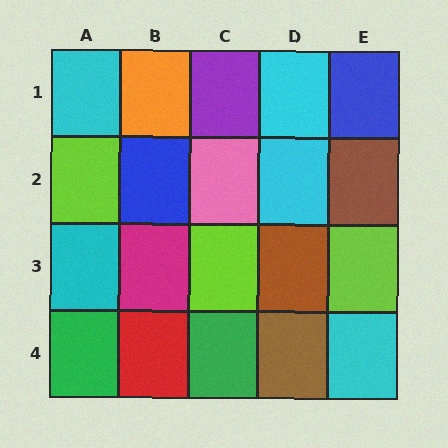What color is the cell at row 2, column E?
Brown.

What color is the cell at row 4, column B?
Red.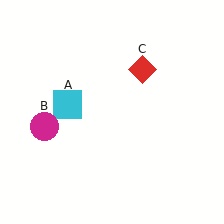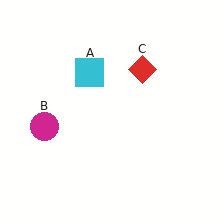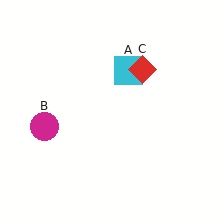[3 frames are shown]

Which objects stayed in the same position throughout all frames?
Magenta circle (object B) and red diamond (object C) remained stationary.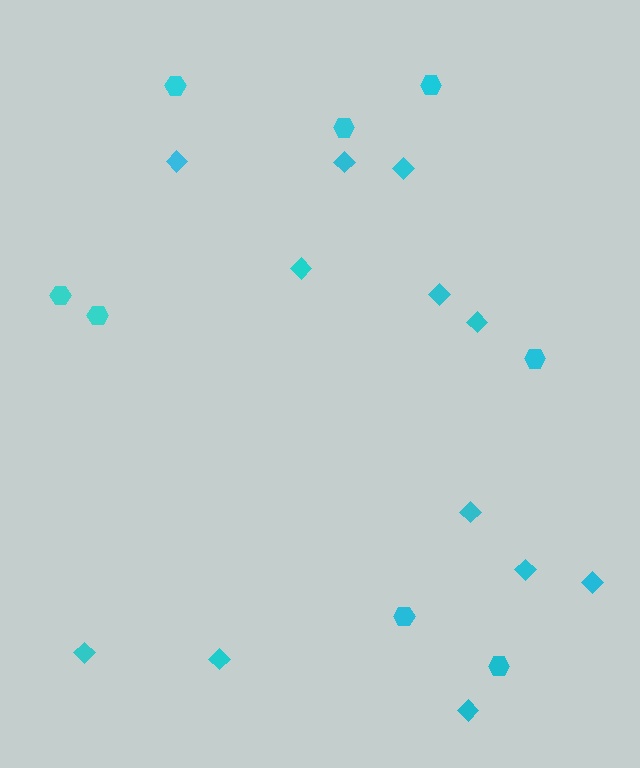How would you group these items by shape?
There are 2 groups: one group of hexagons (8) and one group of diamonds (12).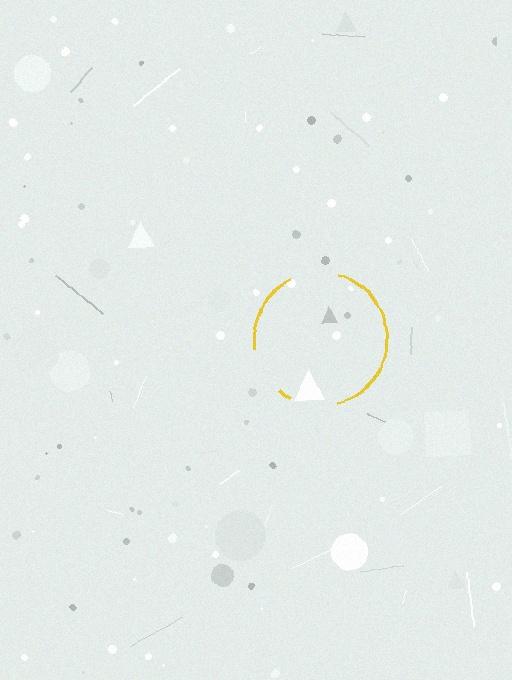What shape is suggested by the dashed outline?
The dashed outline suggests a circle.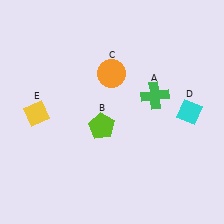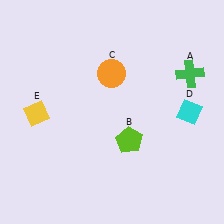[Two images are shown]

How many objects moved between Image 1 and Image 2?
2 objects moved between the two images.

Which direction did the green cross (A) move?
The green cross (A) moved right.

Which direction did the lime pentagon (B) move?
The lime pentagon (B) moved right.